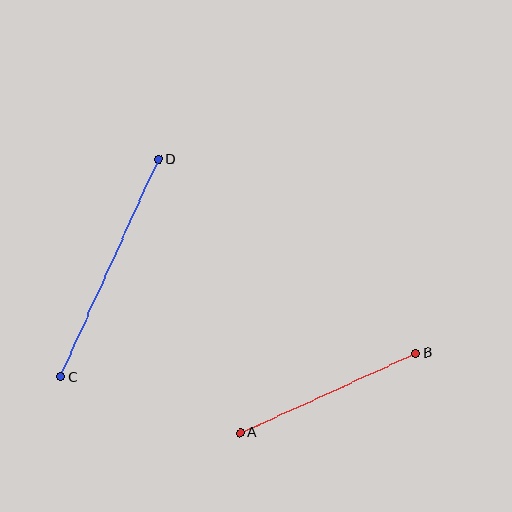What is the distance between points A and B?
The distance is approximately 193 pixels.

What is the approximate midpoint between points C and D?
The midpoint is at approximately (110, 268) pixels.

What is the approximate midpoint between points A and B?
The midpoint is at approximately (327, 393) pixels.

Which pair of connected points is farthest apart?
Points C and D are farthest apart.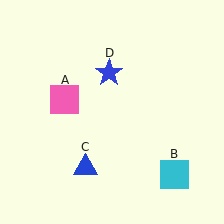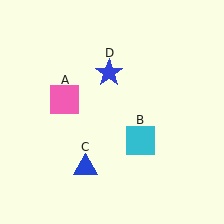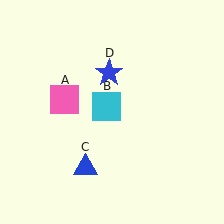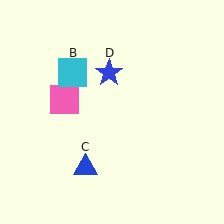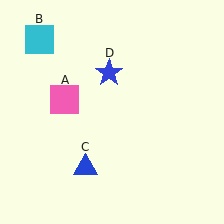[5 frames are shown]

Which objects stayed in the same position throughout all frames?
Pink square (object A) and blue triangle (object C) and blue star (object D) remained stationary.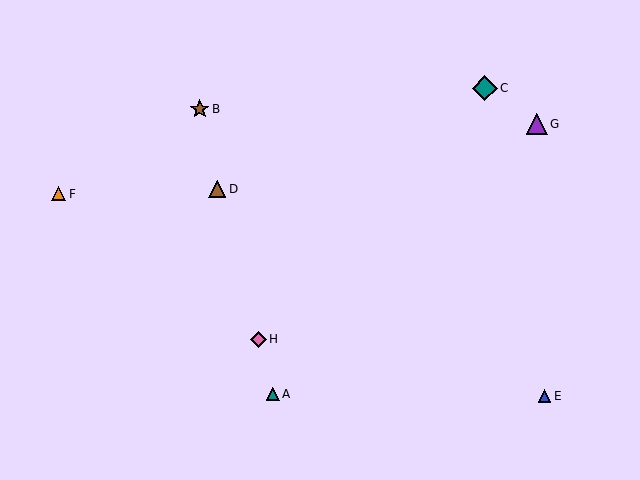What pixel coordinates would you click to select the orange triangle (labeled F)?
Click at (59, 194) to select the orange triangle F.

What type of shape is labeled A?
Shape A is a teal triangle.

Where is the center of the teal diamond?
The center of the teal diamond is at (485, 88).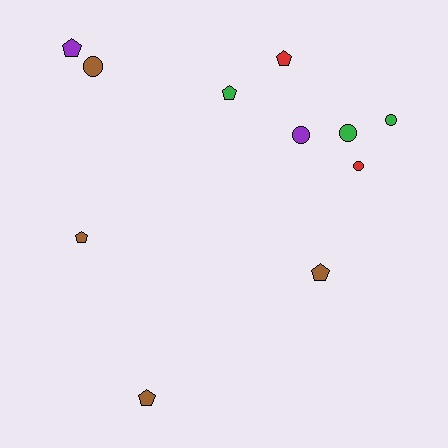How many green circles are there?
There are 2 green circles.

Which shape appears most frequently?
Pentagon, with 6 objects.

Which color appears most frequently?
Brown, with 4 objects.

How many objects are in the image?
There are 11 objects.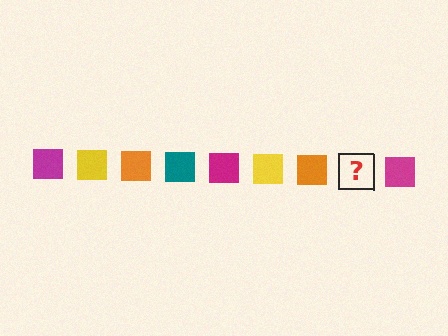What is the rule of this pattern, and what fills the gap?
The rule is that the pattern cycles through magenta, yellow, orange, teal squares. The gap should be filled with a teal square.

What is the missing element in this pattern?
The missing element is a teal square.